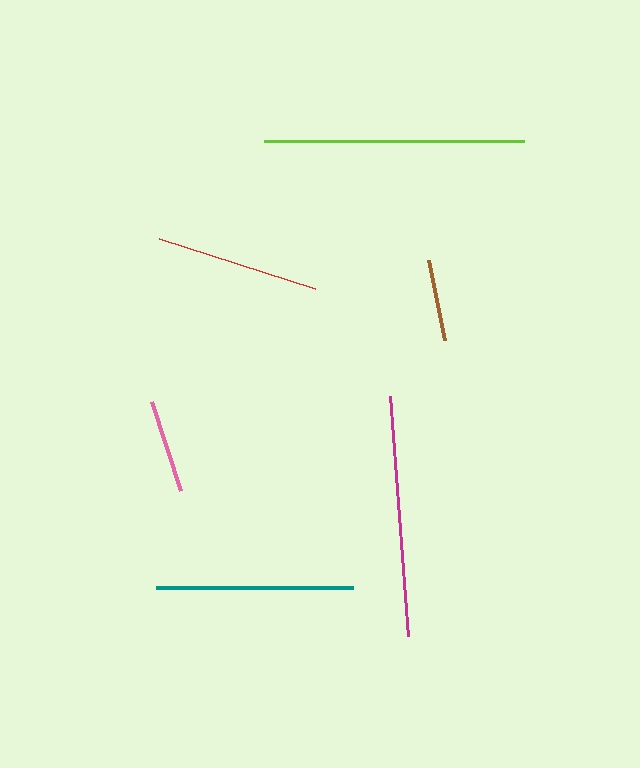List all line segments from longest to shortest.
From longest to shortest: lime, magenta, teal, red, pink, brown.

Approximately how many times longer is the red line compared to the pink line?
The red line is approximately 1.8 times the length of the pink line.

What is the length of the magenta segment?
The magenta segment is approximately 240 pixels long.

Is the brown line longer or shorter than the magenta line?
The magenta line is longer than the brown line.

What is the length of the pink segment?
The pink segment is approximately 93 pixels long.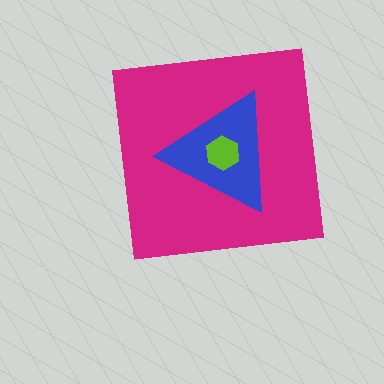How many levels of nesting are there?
3.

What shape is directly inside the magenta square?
The blue triangle.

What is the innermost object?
The lime hexagon.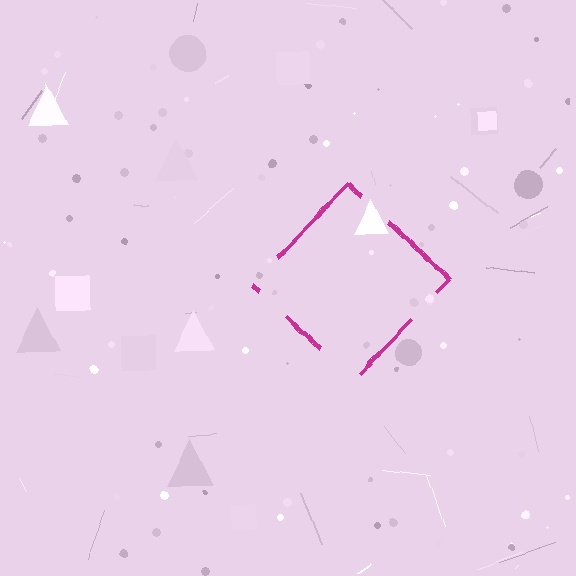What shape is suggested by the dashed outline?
The dashed outline suggests a diamond.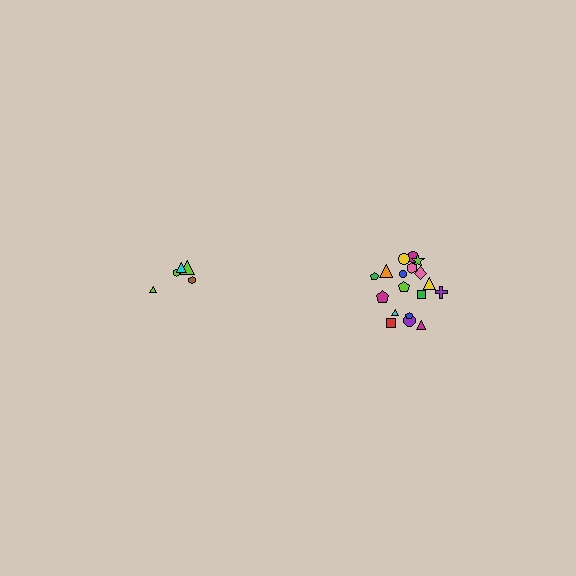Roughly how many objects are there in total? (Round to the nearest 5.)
Roughly 25 objects in total.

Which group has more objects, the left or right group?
The right group.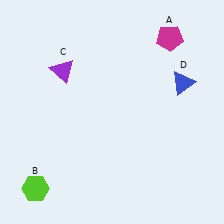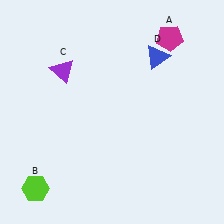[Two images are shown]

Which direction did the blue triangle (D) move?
The blue triangle (D) moved up.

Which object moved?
The blue triangle (D) moved up.